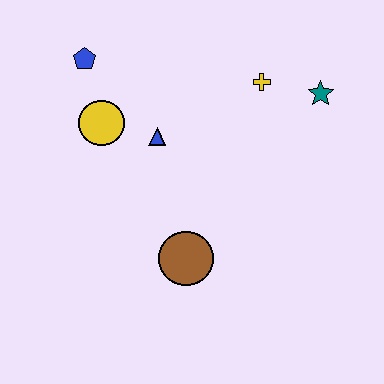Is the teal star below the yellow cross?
Yes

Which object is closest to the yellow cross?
The teal star is closest to the yellow cross.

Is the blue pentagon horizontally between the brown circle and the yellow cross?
No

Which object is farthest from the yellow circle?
The teal star is farthest from the yellow circle.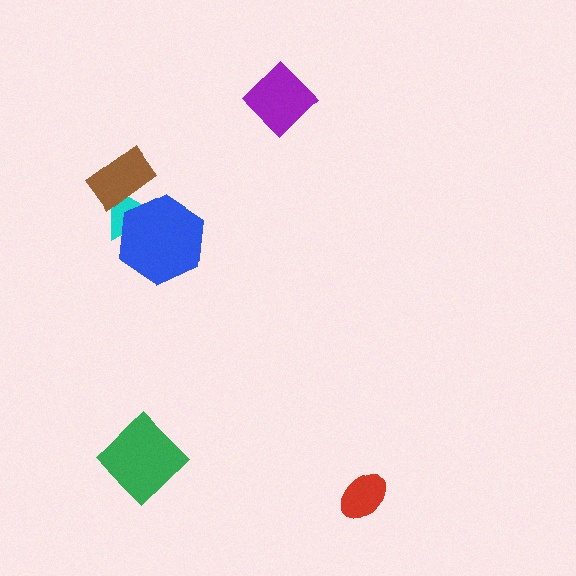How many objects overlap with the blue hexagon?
1 object overlaps with the blue hexagon.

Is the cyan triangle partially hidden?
Yes, it is partially covered by another shape.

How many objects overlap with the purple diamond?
0 objects overlap with the purple diamond.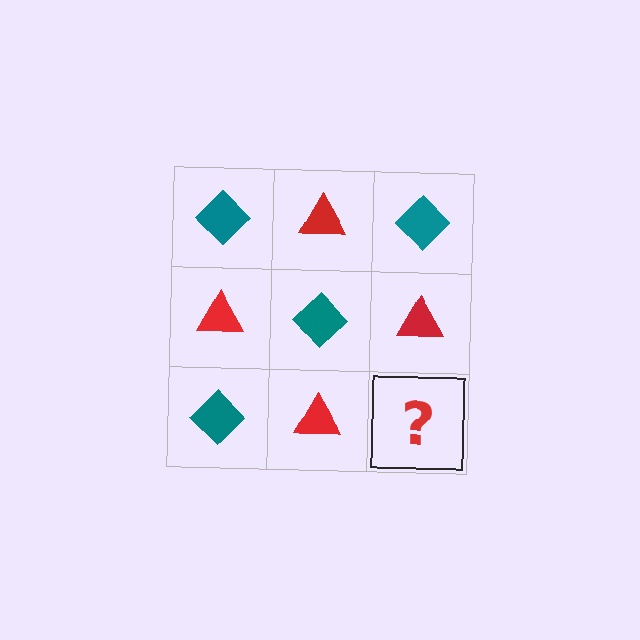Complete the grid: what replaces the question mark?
The question mark should be replaced with a teal diamond.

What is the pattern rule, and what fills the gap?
The rule is that it alternates teal diamond and red triangle in a checkerboard pattern. The gap should be filled with a teal diamond.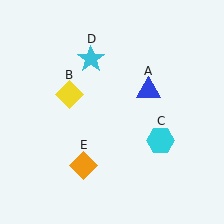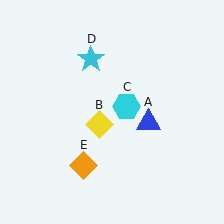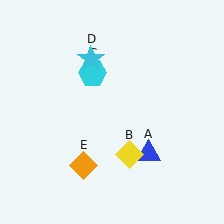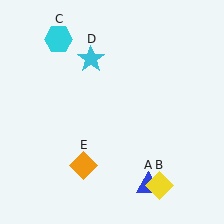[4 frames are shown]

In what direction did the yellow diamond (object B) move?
The yellow diamond (object B) moved down and to the right.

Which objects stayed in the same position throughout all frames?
Cyan star (object D) and orange diamond (object E) remained stationary.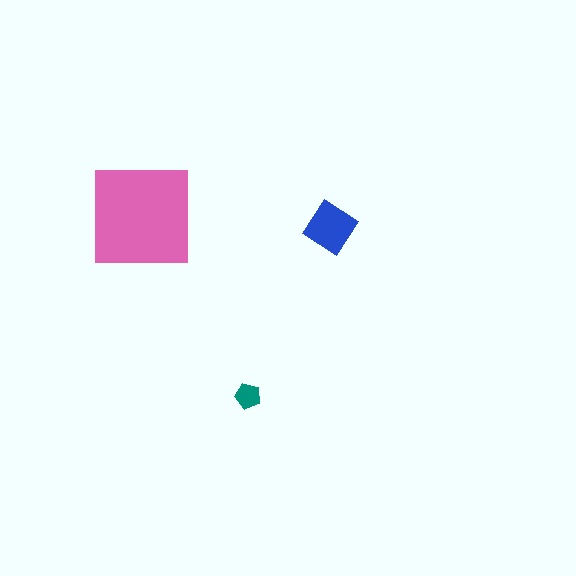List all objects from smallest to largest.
The teal pentagon, the blue diamond, the pink square.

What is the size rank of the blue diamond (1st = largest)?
2nd.